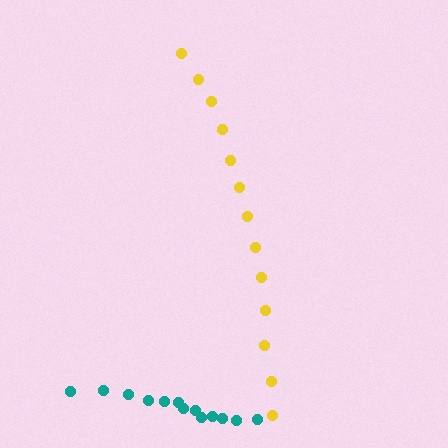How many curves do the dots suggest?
There are 2 distinct paths.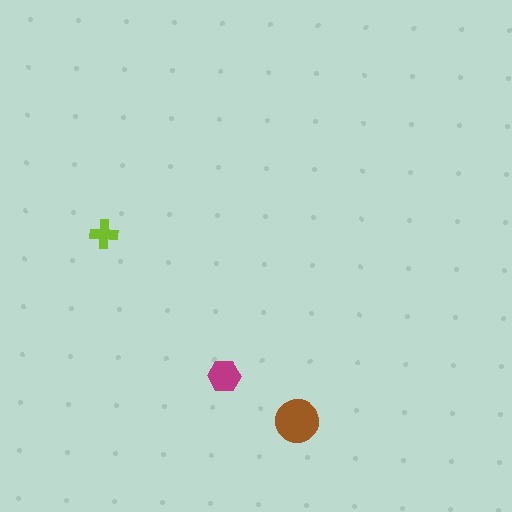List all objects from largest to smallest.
The brown circle, the magenta hexagon, the lime cross.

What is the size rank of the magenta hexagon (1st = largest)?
2nd.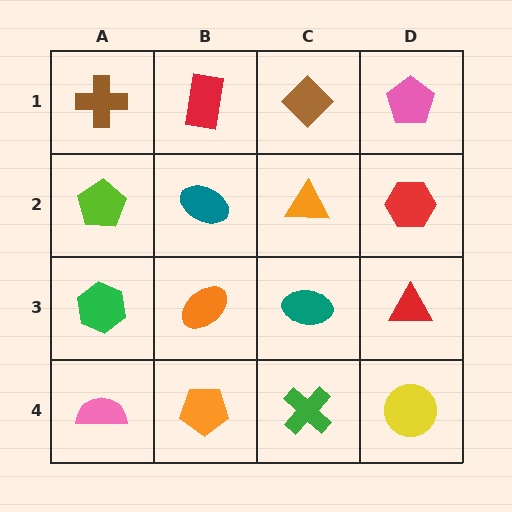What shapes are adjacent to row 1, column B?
A teal ellipse (row 2, column B), a brown cross (row 1, column A), a brown diamond (row 1, column C).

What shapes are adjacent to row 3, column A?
A lime pentagon (row 2, column A), a pink semicircle (row 4, column A), an orange ellipse (row 3, column B).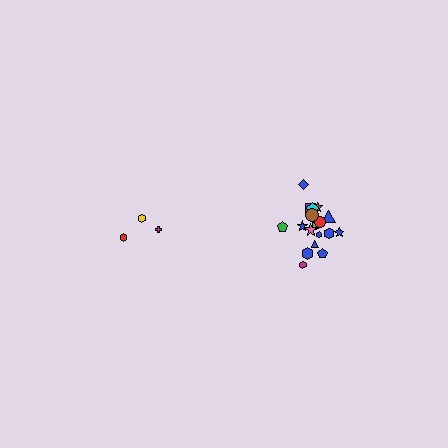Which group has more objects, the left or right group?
The right group.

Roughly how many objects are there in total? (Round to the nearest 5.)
Roughly 20 objects in total.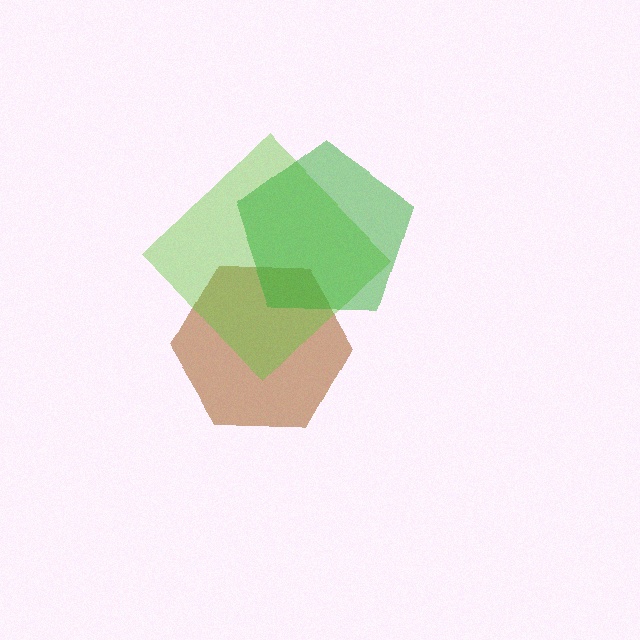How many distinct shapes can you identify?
There are 3 distinct shapes: a brown hexagon, a lime diamond, a green pentagon.